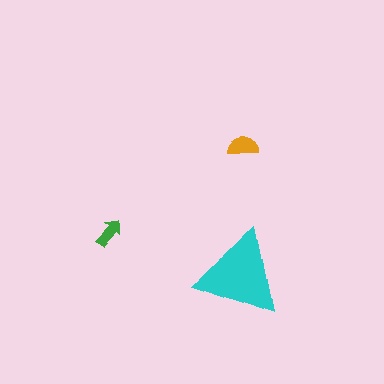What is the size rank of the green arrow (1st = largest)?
3rd.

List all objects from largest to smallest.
The cyan triangle, the orange semicircle, the green arrow.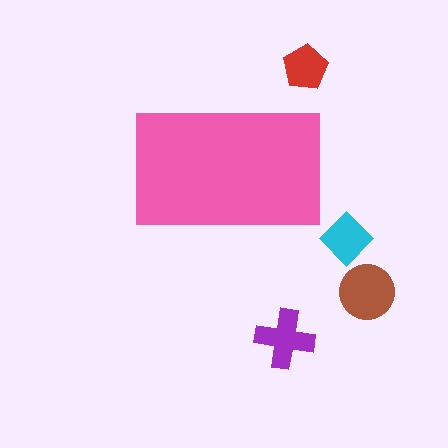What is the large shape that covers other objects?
A pink rectangle.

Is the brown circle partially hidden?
No, the brown circle is fully visible.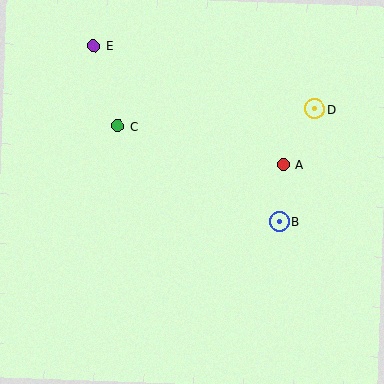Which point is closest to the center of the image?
Point B at (279, 221) is closest to the center.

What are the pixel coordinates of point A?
Point A is at (283, 164).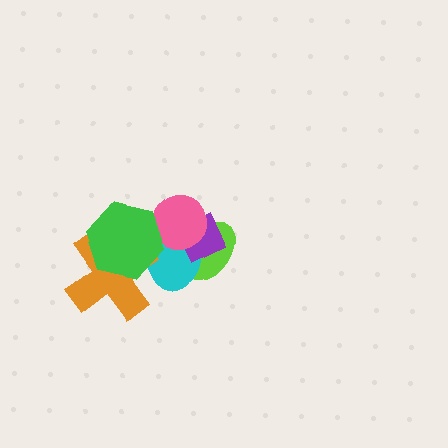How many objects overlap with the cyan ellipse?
5 objects overlap with the cyan ellipse.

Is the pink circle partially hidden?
Yes, it is partially covered by another shape.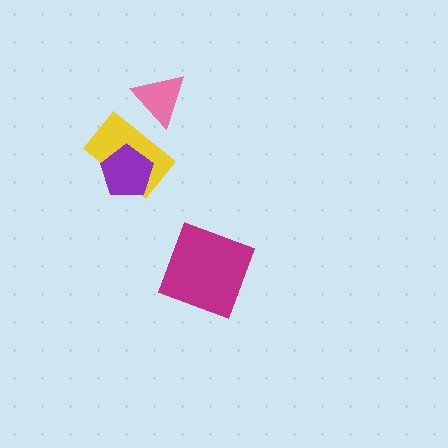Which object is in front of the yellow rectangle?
The purple pentagon is in front of the yellow rectangle.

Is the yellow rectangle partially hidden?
Yes, it is partially covered by another shape.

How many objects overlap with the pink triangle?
0 objects overlap with the pink triangle.